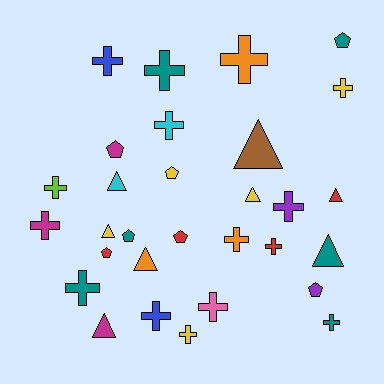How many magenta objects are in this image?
There are 3 magenta objects.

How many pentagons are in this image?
There are 7 pentagons.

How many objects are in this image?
There are 30 objects.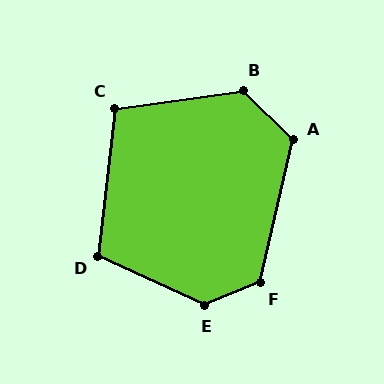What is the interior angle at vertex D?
Approximately 108 degrees (obtuse).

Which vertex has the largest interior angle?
E, at approximately 134 degrees.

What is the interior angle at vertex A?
Approximately 122 degrees (obtuse).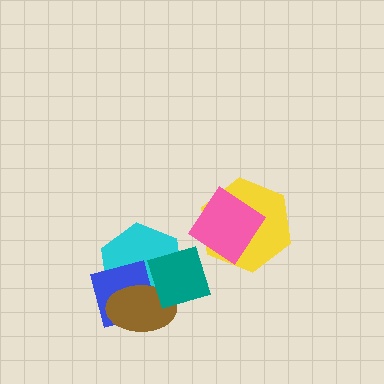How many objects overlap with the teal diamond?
3 objects overlap with the teal diamond.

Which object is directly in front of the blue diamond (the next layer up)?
The brown ellipse is directly in front of the blue diamond.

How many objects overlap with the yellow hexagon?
1 object overlaps with the yellow hexagon.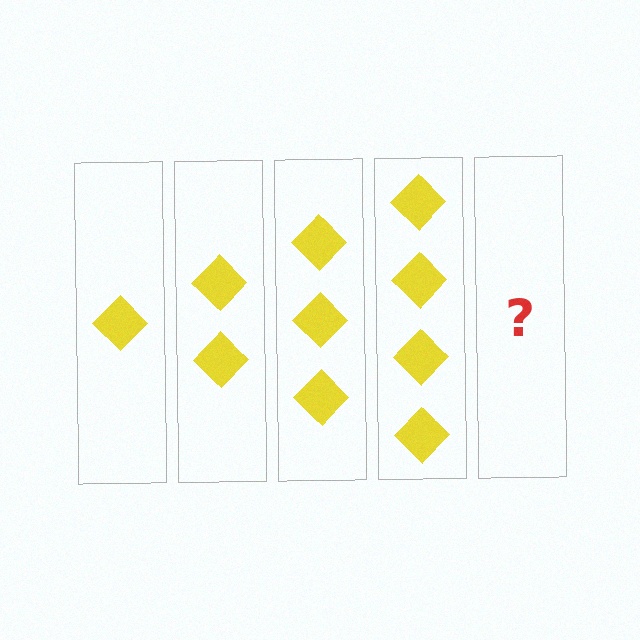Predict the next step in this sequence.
The next step is 5 diamonds.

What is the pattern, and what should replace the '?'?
The pattern is that each step adds one more diamond. The '?' should be 5 diamonds.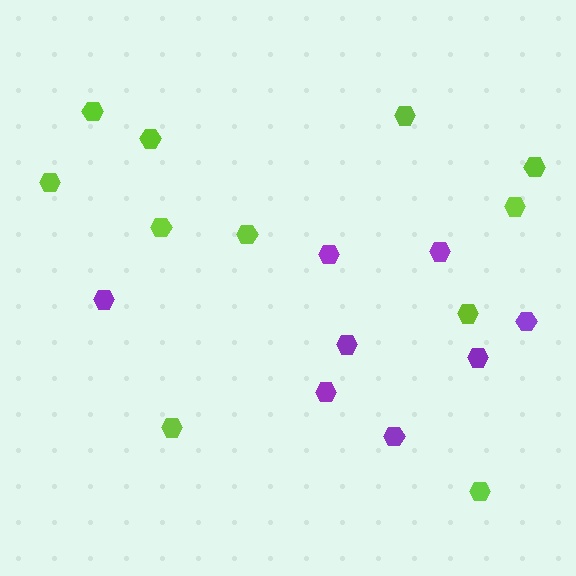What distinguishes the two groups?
There are 2 groups: one group of purple hexagons (8) and one group of lime hexagons (11).